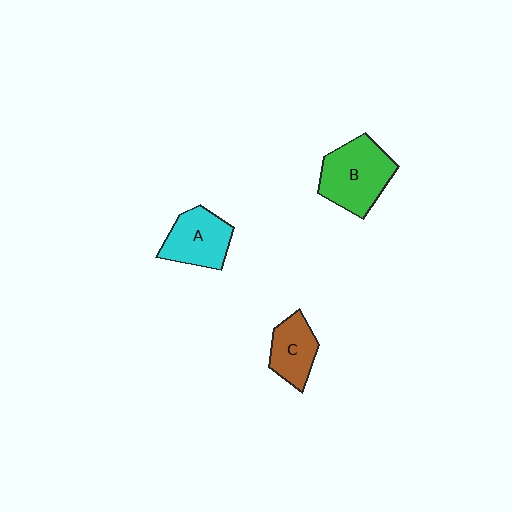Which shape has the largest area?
Shape B (green).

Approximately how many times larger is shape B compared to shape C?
Approximately 1.6 times.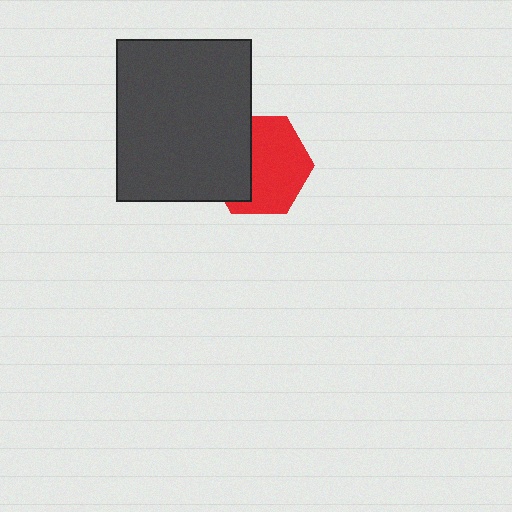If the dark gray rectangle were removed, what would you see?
You would see the complete red hexagon.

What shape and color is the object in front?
The object in front is a dark gray rectangle.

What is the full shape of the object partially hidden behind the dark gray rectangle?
The partially hidden object is a red hexagon.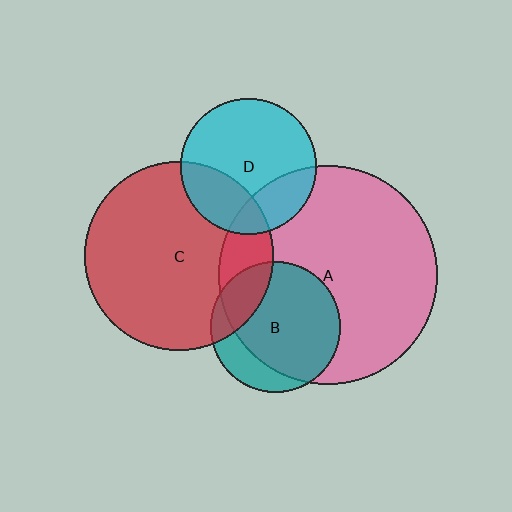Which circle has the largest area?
Circle A (pink).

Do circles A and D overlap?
Yes.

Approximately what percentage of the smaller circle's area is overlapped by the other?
Approximately 20%.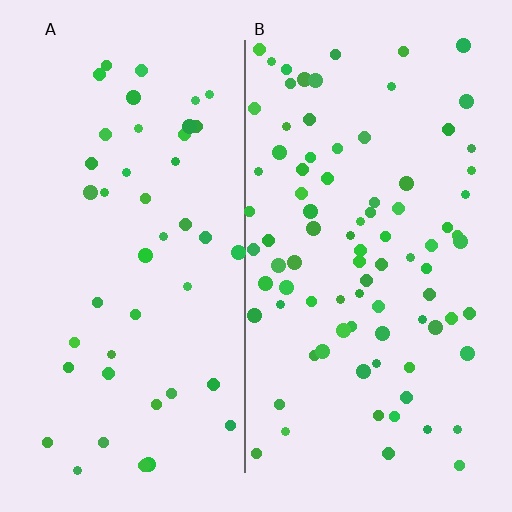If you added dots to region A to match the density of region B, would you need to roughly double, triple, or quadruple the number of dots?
Approximately double.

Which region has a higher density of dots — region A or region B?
B (the right).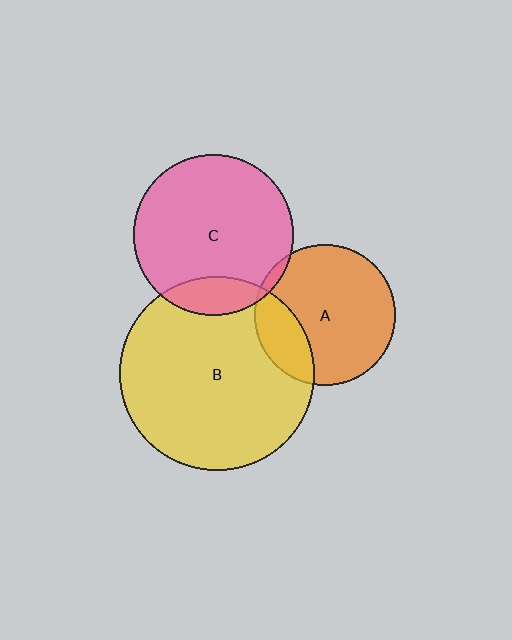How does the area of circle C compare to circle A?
Approximately 1.3 times.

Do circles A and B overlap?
Yes.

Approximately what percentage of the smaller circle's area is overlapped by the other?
Approximately 20%.